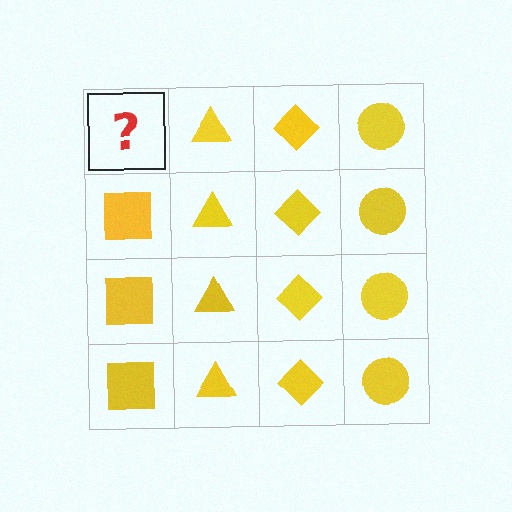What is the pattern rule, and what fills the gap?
The rule is that each column has a consistent shape. The gap should be filled with a yellow square.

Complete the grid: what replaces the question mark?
The question mark should be replaced with a yellow square.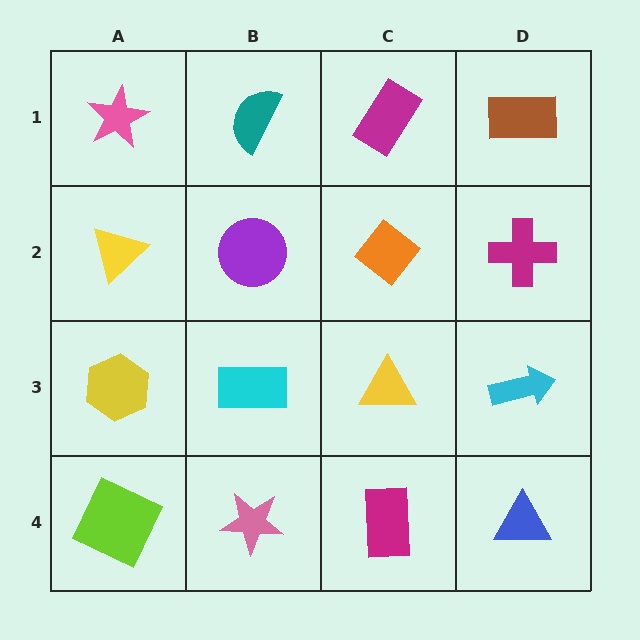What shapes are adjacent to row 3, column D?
A magenta cross (row 2, column D), a blue triangle (row 4, column D), a yellow triangle (row 3, column C).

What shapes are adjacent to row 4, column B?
A cyan rectangle (row 3, column B), a lime square (row 4, column A), a magenta rectangle (row 4, column C).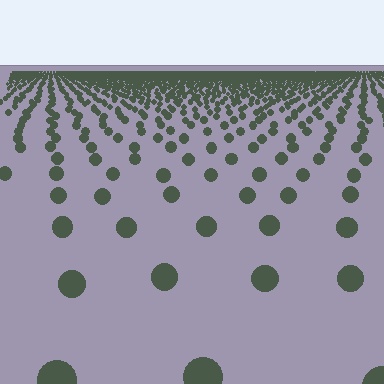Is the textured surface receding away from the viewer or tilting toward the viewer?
The surface is receding away from the viewer. Texture elements get smaller and denser toward the top.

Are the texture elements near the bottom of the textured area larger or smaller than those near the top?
Larger. Near the bottom, elements are closer to the viewer and appear at a bigger on-screen size.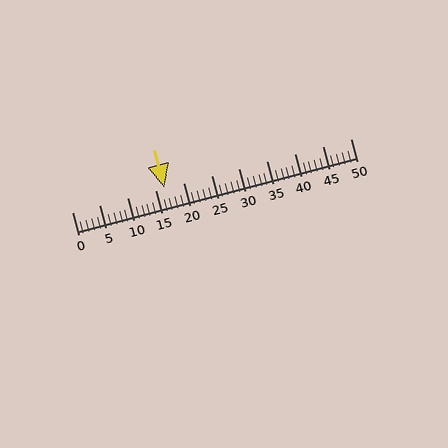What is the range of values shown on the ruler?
The ruler shows values from 0 to 50.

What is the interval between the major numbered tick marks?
The major tick marks are spaced 5 units apart.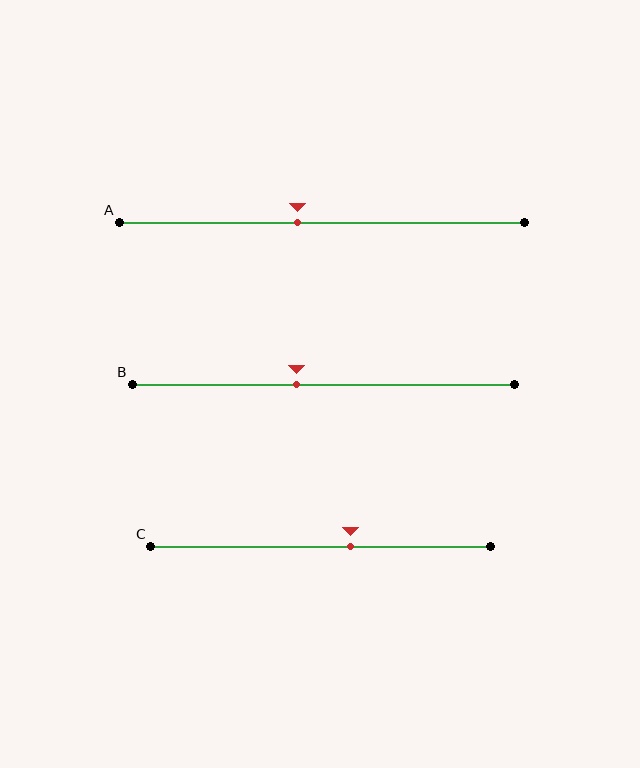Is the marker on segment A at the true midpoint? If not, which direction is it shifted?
No, the marker on segment A is shifted to the left by about 6% of the segment length.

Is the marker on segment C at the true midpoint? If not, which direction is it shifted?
No, the marker on segment C is shifted to the right by about 9% of the segment length.